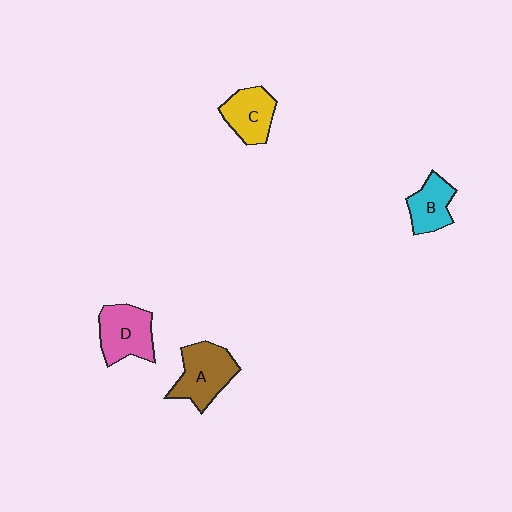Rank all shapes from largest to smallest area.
From largest to smallest: A (brown), D (pink), C (yellow), B (cyan).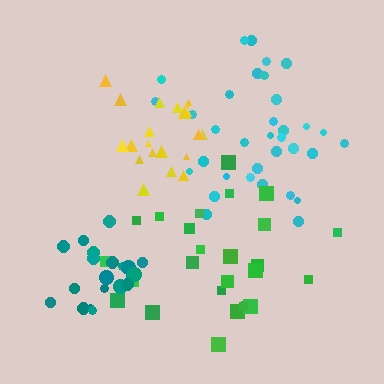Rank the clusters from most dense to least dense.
teal, yellow, cyan, green.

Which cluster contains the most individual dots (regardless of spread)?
Cyan (34).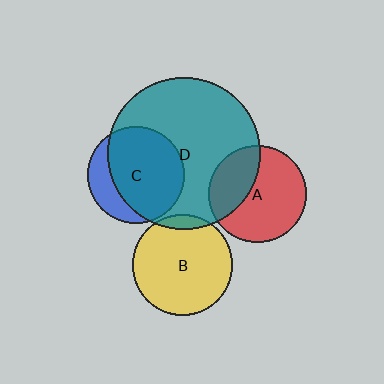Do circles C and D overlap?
Yes.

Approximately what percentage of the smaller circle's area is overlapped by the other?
Approximately 75%.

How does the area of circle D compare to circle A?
Approximately 2.4 times.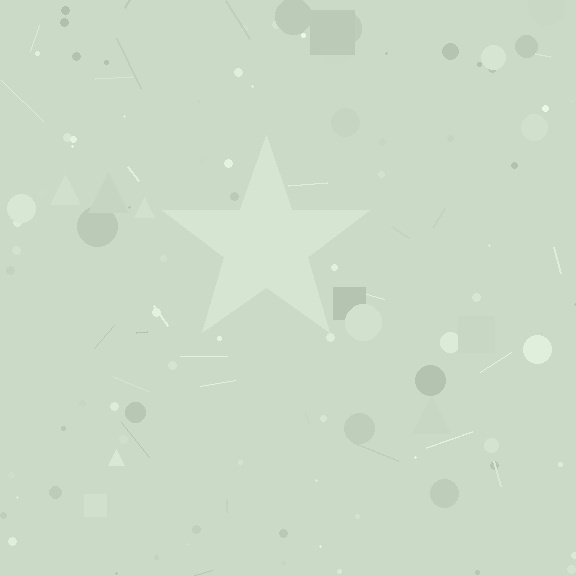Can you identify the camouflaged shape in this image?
The camouflaged shape is a star.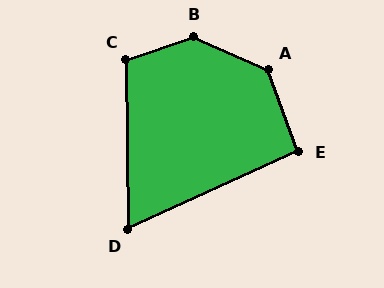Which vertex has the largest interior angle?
B, at approximately 138 degrees.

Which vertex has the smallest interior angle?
D, at approximately 66 degrees.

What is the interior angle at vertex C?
Approximately 108 degrees (obtuse).